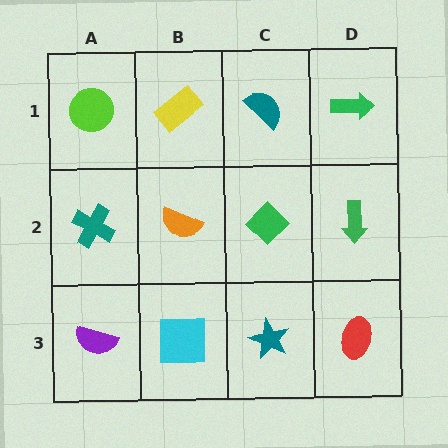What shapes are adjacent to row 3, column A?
A teal cross (row 2, column A), a cyan square (row 3, column B).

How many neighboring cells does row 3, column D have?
2.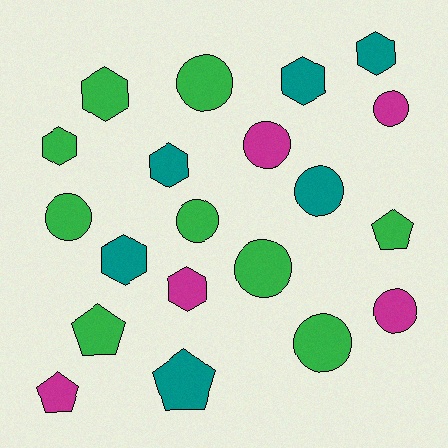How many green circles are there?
There are 5 green circles.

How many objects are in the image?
There are 20 objects.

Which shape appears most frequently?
Circle, with 9 objects.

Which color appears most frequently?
Green, with 9 objects.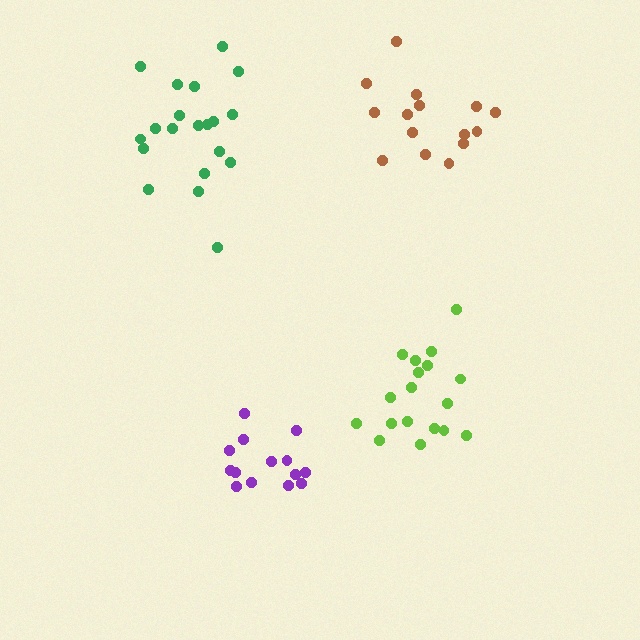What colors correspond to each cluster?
The clusters are colored: purple, lime, green, brown.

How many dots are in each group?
Group 1: 14 dots, Group 2: 18 dots, Group 3: 20 dots, Group 4: 15 dots (67 total).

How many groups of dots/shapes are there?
There are 4 groups.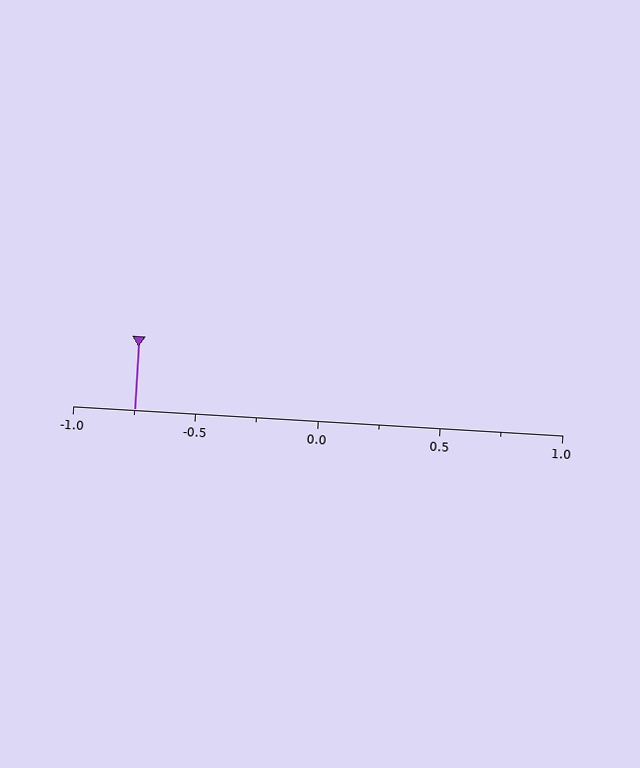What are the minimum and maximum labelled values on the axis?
The axis runs from -1.0 to 1.0.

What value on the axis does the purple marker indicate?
The marker indicates approximately -0.75.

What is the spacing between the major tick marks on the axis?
The major ticks are spaced 0.5 apart.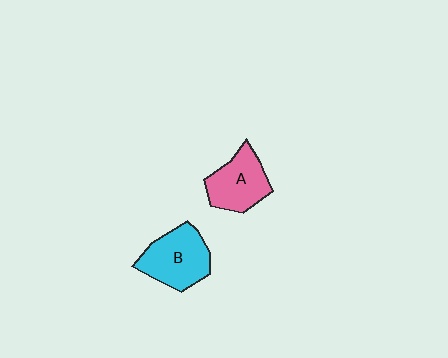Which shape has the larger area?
Shape B (cyan).